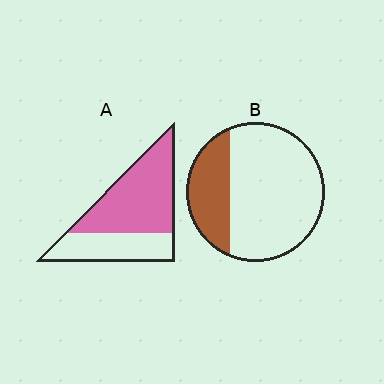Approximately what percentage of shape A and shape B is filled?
A is approximately 65% and B is approximately 25%.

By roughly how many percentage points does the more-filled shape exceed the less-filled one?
By roughly 35 percentage points (A over B).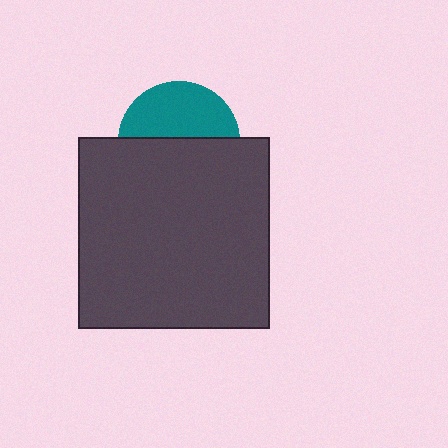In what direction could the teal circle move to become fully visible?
The teal circle could move up. That would shift it out from behind the dark gray square entirely.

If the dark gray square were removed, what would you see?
You would see the complete teal circle.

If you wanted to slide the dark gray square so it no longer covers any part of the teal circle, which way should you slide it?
Slide it down — that is the most direct way to separate the two shapes.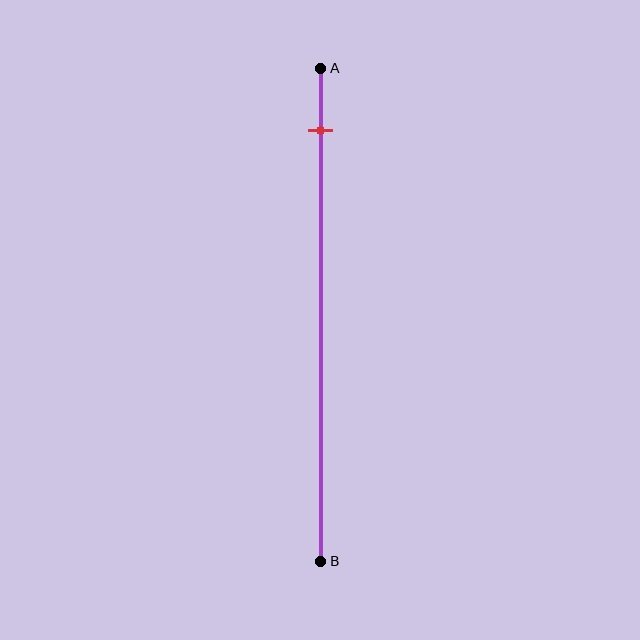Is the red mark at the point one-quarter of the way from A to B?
No, the mark is at about 15% from A, not at the 25% one-quarter point.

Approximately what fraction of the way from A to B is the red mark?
The red mark is approximately 15% of the way from A to B.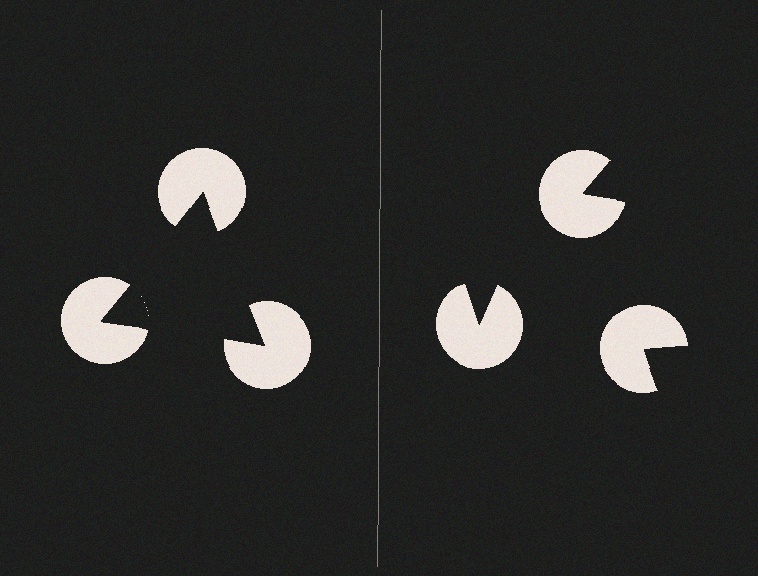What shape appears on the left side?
An illusory triangle.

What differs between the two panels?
The pac-man discs are positioned identically on both sides; only the wedge orientations differ. On the left they align to a triangle; on the right they are misaligned.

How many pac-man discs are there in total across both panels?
6 — 3 on each side.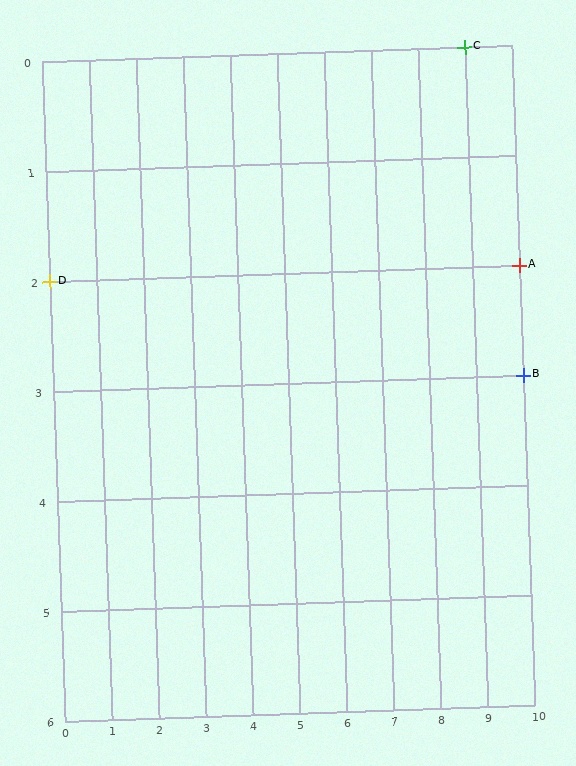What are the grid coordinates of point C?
Point C is at grid coordinates (9, 0).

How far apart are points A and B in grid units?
Points A and B are 1 row apart.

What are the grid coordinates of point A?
Point A is at grid coordinates (10, 2).